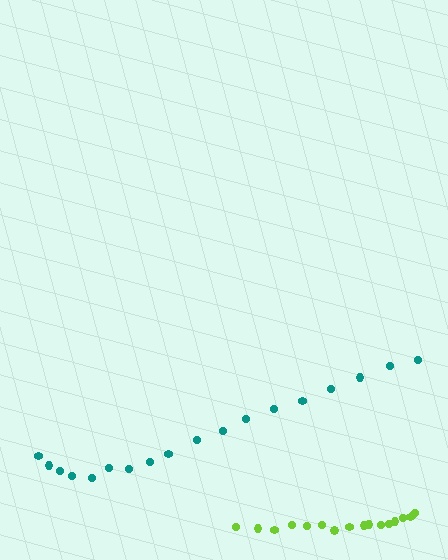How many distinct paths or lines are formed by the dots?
There are 2 distinct paths.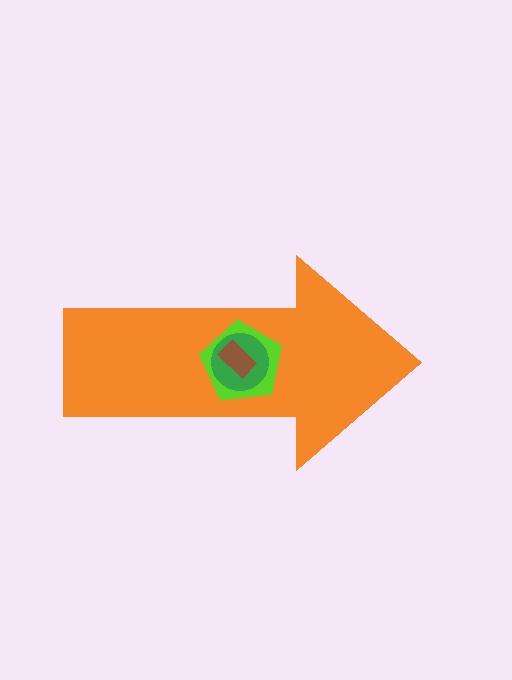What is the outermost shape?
The orange arrow.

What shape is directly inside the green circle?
The brown rectangle.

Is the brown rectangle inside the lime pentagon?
Yes.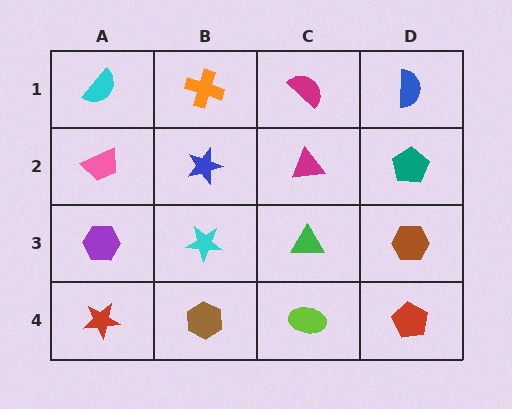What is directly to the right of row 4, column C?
A red pentagon.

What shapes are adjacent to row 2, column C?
A magenta semicircle (row 1, column C), a green triangle (row 3, column C), a blue star (row 2, column B), a teal pentagon (row 2, column D).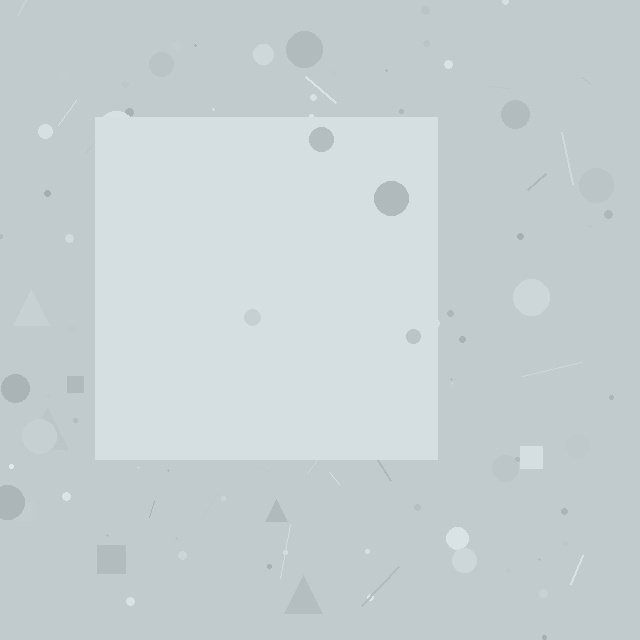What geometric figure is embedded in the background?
A square is embedded in the background.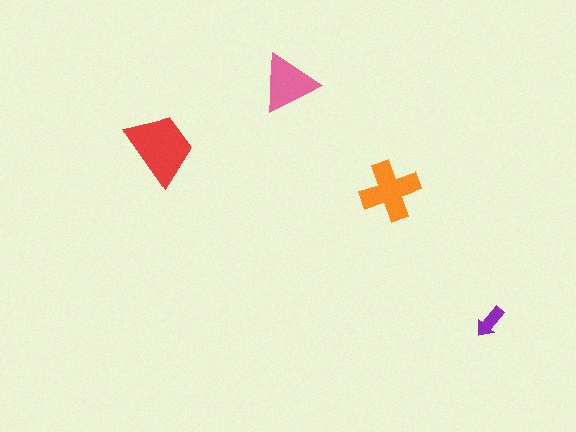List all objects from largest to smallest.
The red trapezoid, the orange cross, the pink triangle, the purple arrow.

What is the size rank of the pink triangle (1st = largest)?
3rd.